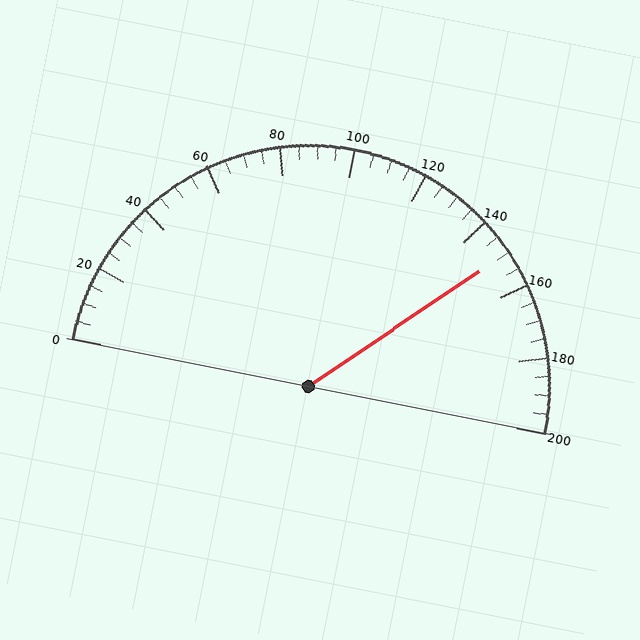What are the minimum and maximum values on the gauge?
The gauge ranges from 0 to 200.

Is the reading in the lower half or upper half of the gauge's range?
The reading is in the upper half of the range (0 to 200).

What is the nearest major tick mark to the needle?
The nearest major tick mark is 160.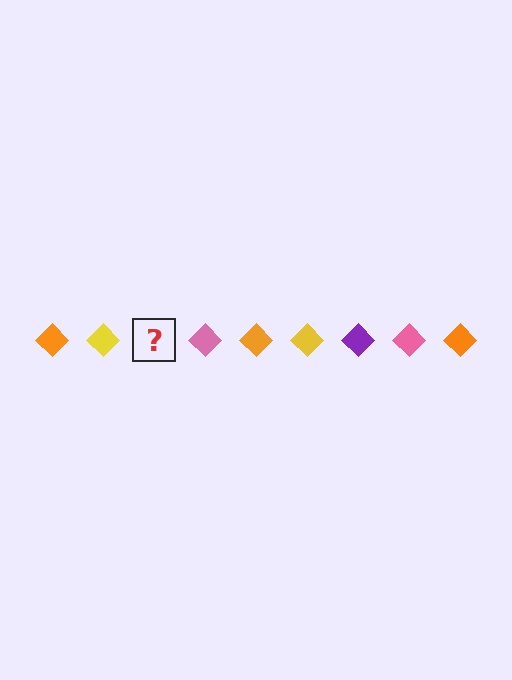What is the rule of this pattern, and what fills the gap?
The rule is that the pattern cycles through orange, yellow, purple, pink diamonds. The gap should be filled with a purple diamond.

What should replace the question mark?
The question mark should be replaced with a purple diamond.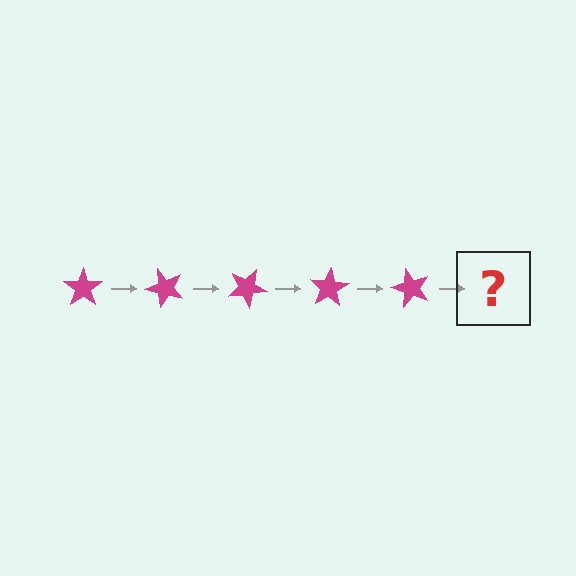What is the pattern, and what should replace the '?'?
The pattern is that the star rotates 50 degrees each step. The '?' should be a magenta star rotated 250 degrees.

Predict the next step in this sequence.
The next step is a magenta star rotated 250 degrees.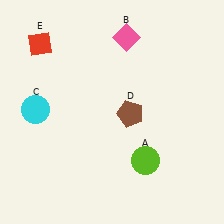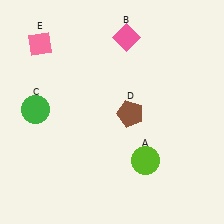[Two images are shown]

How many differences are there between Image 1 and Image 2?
There are 2 differences between the two images.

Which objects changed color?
C changed from cyan to green. E changed from red to pink.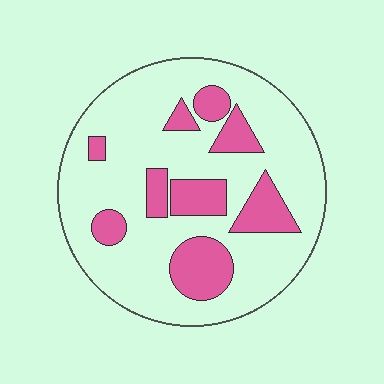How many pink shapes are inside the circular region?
9.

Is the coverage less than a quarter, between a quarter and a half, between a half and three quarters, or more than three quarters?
Less than a quarter.